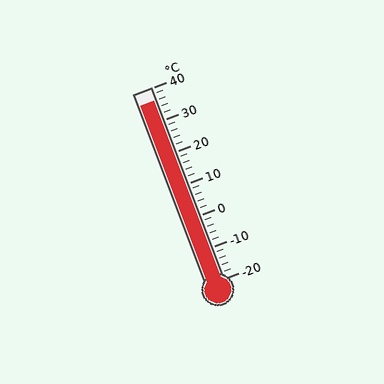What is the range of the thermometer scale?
The thermometer scale ranges from -20°C to 40°C.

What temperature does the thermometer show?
The thermometer shows approximately 36°C.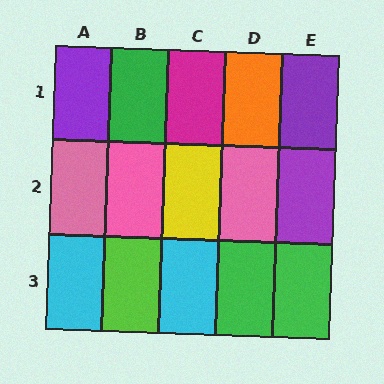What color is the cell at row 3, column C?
Cyan.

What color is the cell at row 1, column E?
Purple.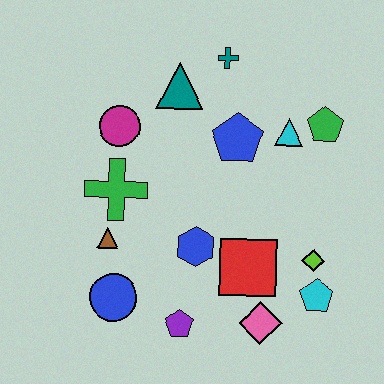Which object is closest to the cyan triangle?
The green pentagon is closest to the cyan triangle.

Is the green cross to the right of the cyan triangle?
No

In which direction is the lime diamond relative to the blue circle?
The lime diamond is to the right of the blue circle.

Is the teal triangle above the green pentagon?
Yes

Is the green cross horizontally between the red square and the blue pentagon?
No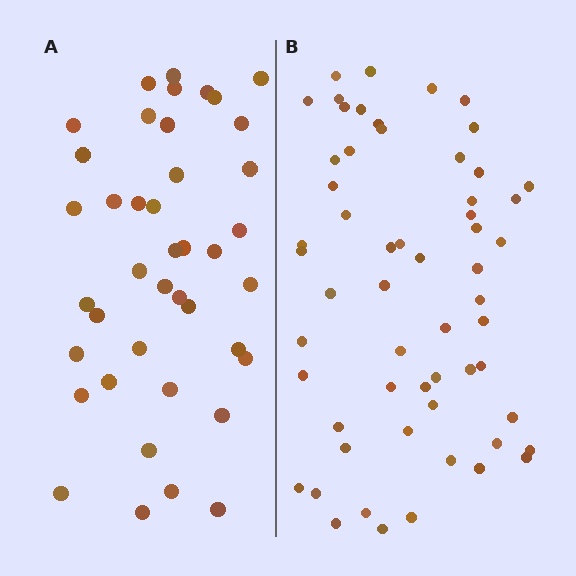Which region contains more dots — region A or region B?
Region B (the right region) has more dots.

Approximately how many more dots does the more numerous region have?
Region B has approximately 15 more dots than region A.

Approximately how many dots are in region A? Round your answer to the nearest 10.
About 40 dots. (The exact count is 41, which rounds to 40.)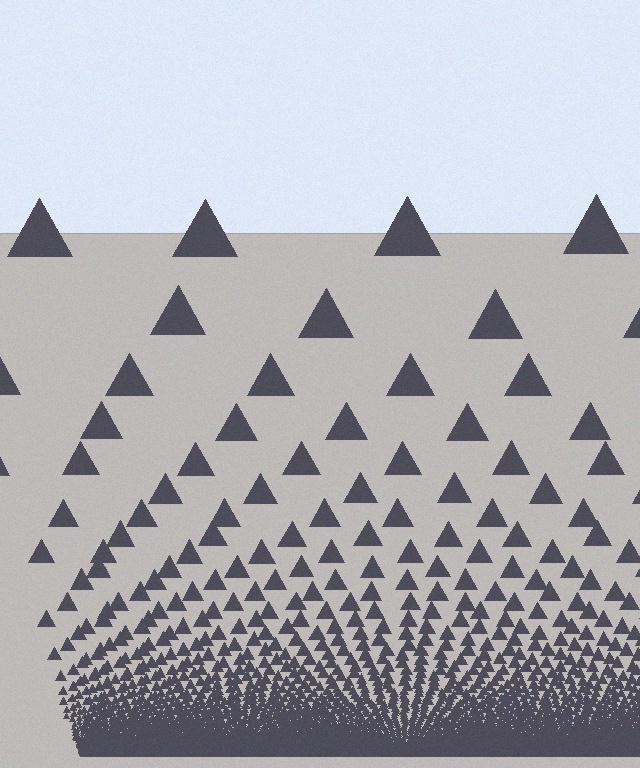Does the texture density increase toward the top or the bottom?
Density increases toward the bottom.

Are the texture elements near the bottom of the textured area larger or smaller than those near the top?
Smaller. The gradient is inverted — elements near the bottom are smaller and denser.